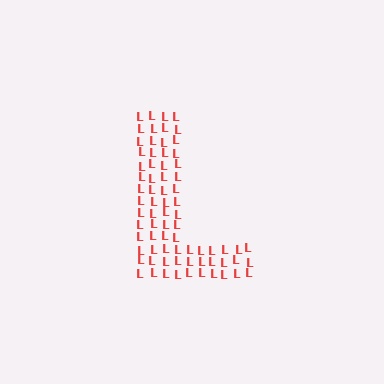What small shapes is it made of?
It is made of small letter L's.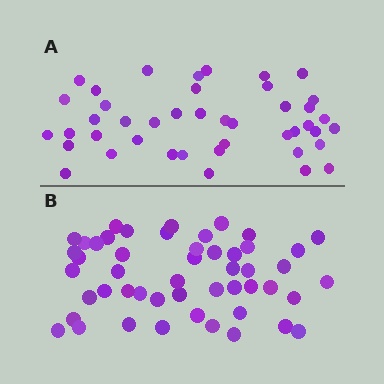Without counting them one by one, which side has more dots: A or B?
Region B (the bottom region) has more dots.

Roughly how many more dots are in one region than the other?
Region B has roughly 8 or so more dots than region A.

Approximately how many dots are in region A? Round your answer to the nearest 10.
About 40 dots. (The exact count is 43, which rounds to 40.)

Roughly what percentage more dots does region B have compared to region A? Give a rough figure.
About 15% more.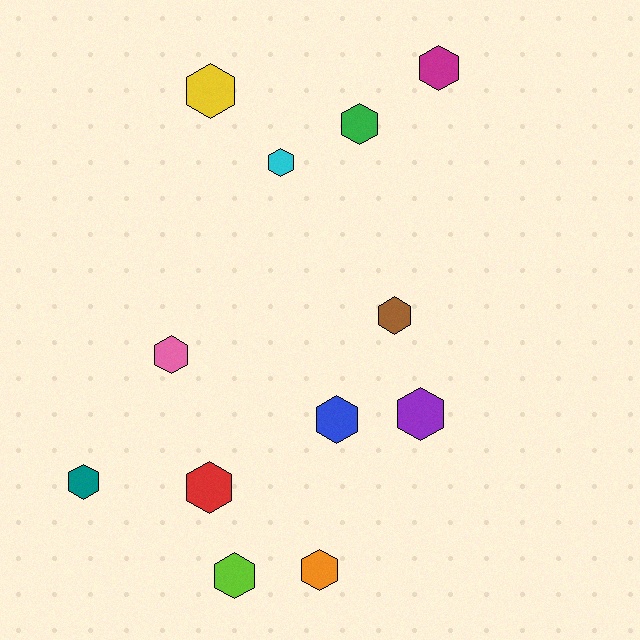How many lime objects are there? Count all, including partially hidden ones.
There is 1 lime object.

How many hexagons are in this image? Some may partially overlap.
There are 12 hexagons.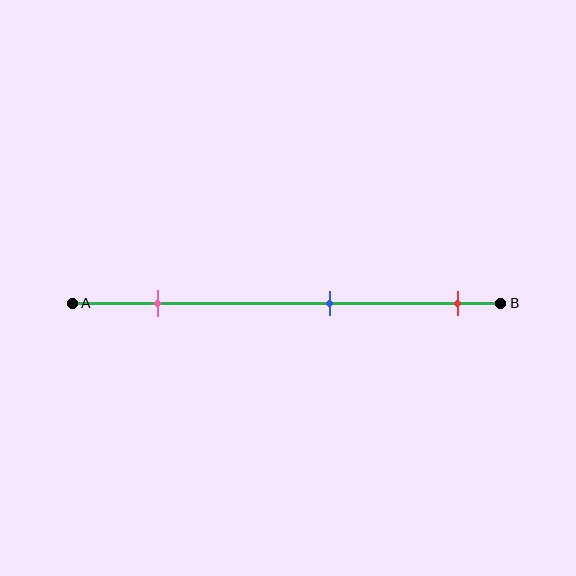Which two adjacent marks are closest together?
The blue and red marks are the closest adjacent pair.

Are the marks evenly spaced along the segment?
Yes, the marks are approximately evenly spaced.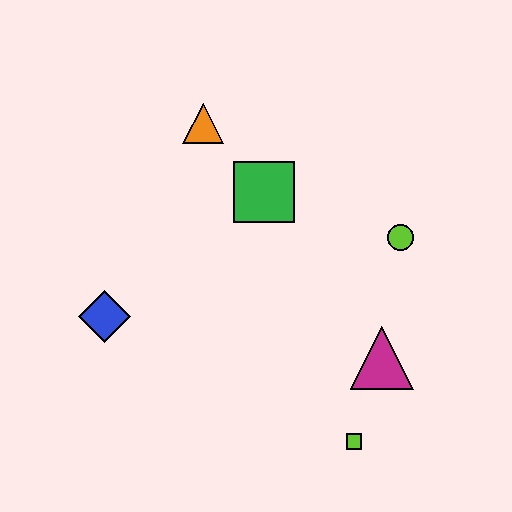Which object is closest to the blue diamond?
The green square is closest to the blue diamond.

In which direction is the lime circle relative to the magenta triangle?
The lime circle is above the magenta triangle.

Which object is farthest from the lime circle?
The blue diamond is farthest from the lime circle.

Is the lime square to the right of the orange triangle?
Yes